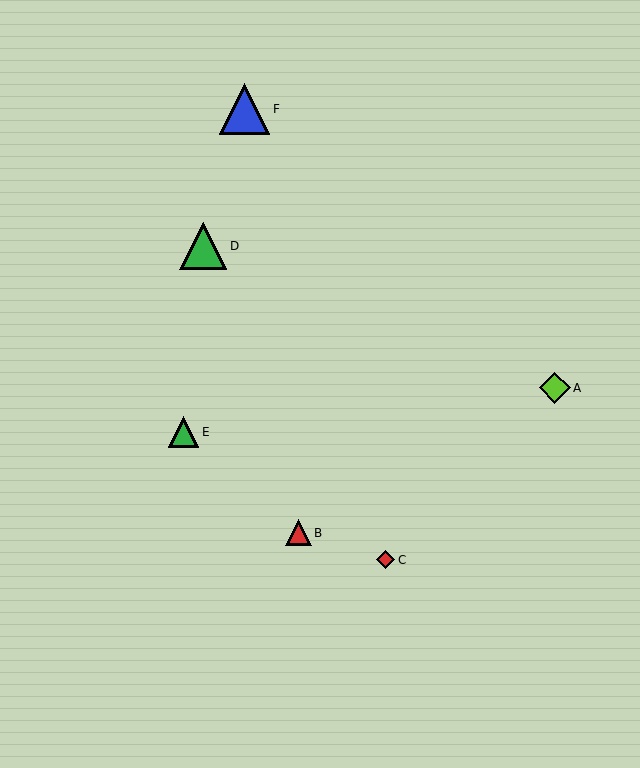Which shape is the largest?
The blue triangle (labeled F) is the largest.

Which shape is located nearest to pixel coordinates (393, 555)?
The red diamond (labeled C) at (385, 560) is nearest to that location.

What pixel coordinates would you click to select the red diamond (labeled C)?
Click at (385, 560) to select the red diamond C.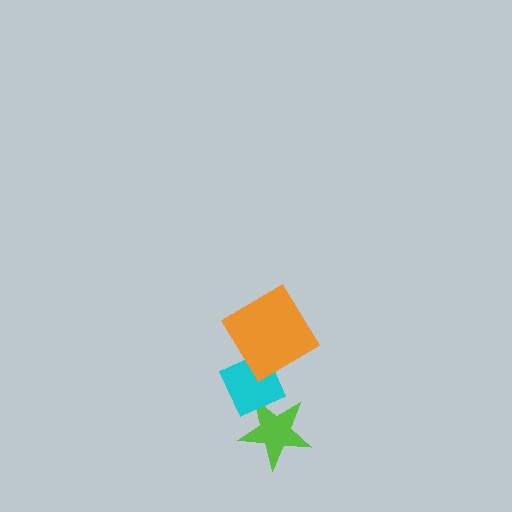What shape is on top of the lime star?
The cyan diamond is on top of the lime star.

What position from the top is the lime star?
The lime star is 3rd from the top.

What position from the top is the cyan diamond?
The cyan diamond is 2nd from the top.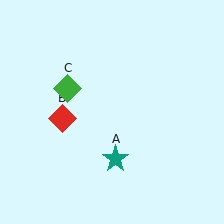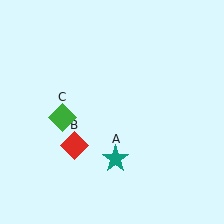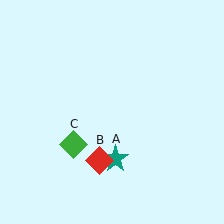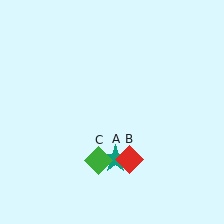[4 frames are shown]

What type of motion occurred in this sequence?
The red diamond (object B), green diamond (object C) rotated counterclockwise around the center of the scene.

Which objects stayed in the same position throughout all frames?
Teal star (object A) remained stationary.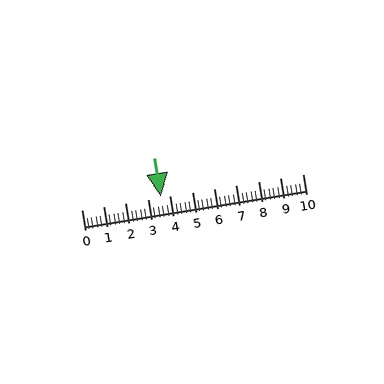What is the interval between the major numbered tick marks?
The major tick marks are spaced 1 units apart.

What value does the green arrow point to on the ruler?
The green arrow points to approximately 3.6.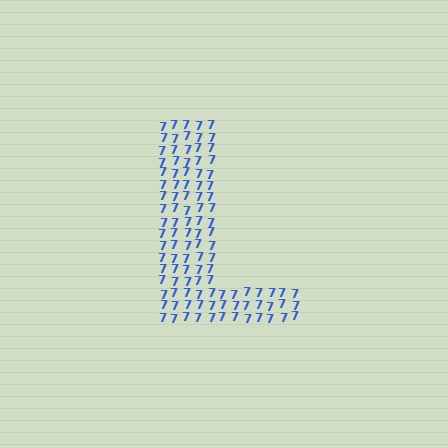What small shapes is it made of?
It is made of small digit 7's.